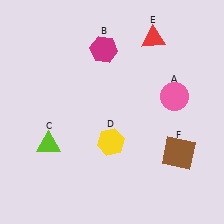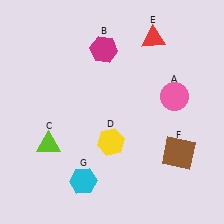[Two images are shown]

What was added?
A cyan hexagon (G) was added in Image 2.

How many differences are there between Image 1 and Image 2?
There is 1 difference between the two images.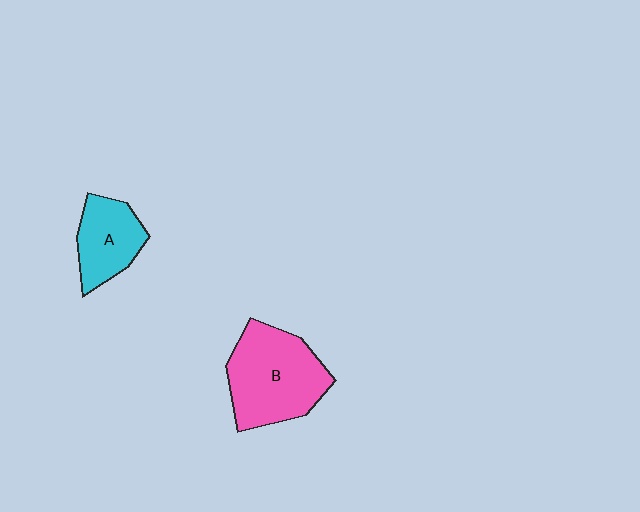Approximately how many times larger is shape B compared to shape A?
Approximately 1.7 times.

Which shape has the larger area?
Shape B (pink).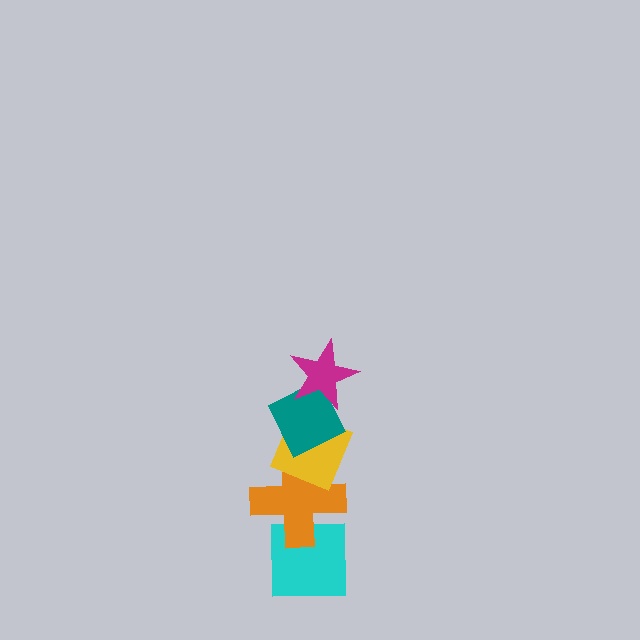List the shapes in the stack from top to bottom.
From top to bottom: the magenta star, the teal diamond, the yellow diamond, the orange cross, the cyan square.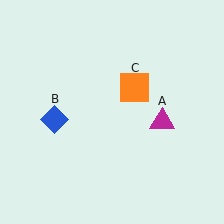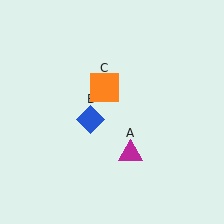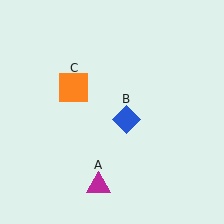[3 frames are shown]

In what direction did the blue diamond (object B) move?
The blue diamond (object B) moved right.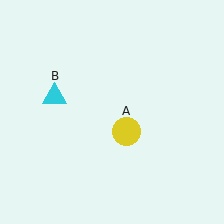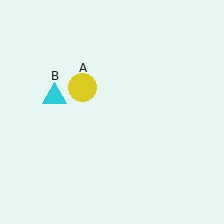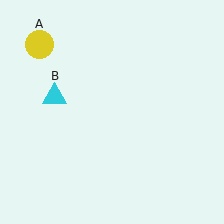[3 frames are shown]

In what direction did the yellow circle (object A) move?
The yellow circle (object A) moved up and to the left.